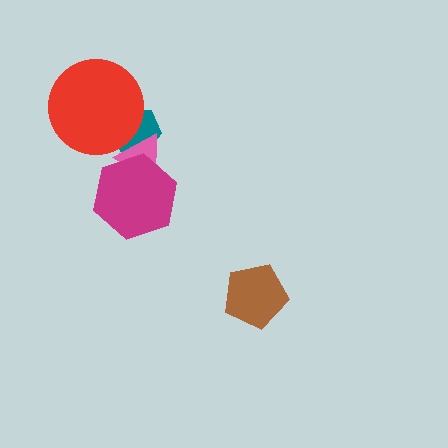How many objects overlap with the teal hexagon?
2 objects overlap with the teal hexagon.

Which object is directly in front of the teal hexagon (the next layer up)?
The pink triangle is directly in front of the teal hexagon.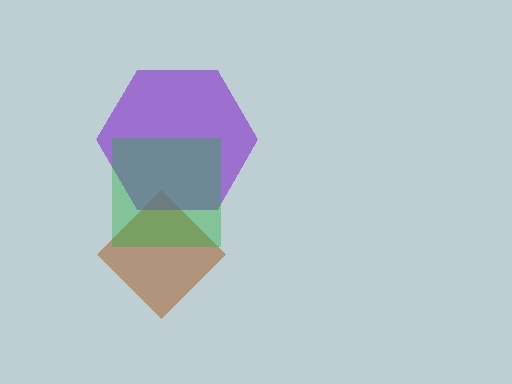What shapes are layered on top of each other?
The layered shapes are: a brown diamond, a purple hexagon, a green square.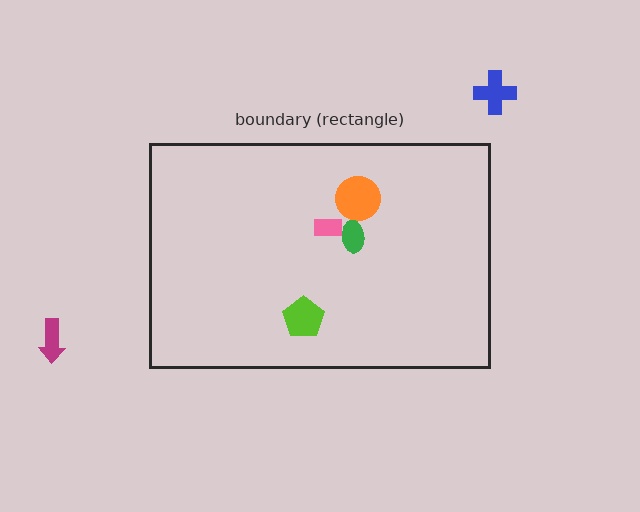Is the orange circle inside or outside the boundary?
Inside.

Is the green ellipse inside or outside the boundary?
Inside.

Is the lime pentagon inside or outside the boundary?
Inside.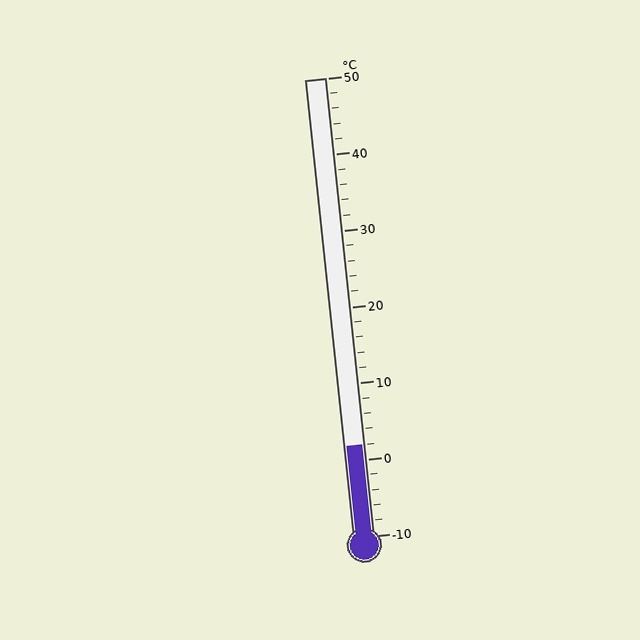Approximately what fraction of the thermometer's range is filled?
The thermometer is filled to approximately 20% of its range.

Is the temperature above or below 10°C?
The temperature is below 10°C.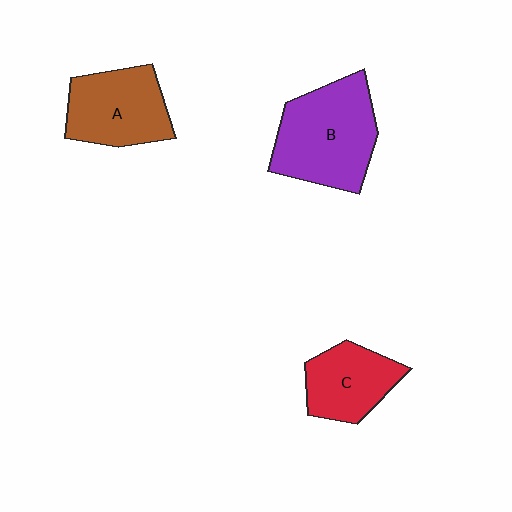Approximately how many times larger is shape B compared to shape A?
Approximately 1.3 times.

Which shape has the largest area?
Shape B (purple).